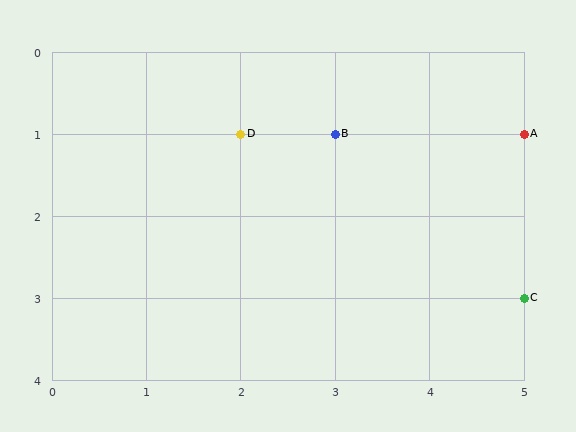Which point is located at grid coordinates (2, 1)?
Point D is at (2, 1).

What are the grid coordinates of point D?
Point D is at grid coordinates (2, 1).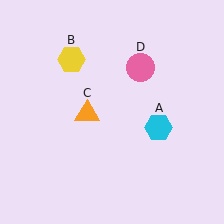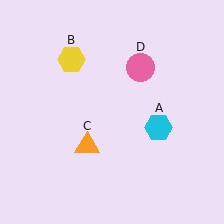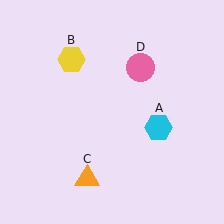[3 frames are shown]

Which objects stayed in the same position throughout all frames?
Cyan hexagon (object A) and yellow hexagon (object B) and pink circle (object D) remained stationary.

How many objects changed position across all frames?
1 object changed position: orange triangle (object C).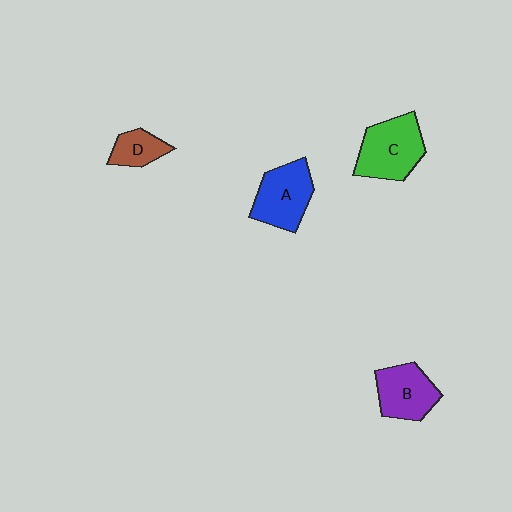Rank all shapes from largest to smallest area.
From largest to smallest: C (green), A (blue), B (purple), D (brown).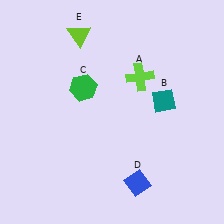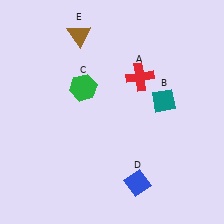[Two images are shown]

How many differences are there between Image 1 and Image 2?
There are 2 differences between the two images.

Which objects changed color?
A changed from lime to red. E changed from lime to brown.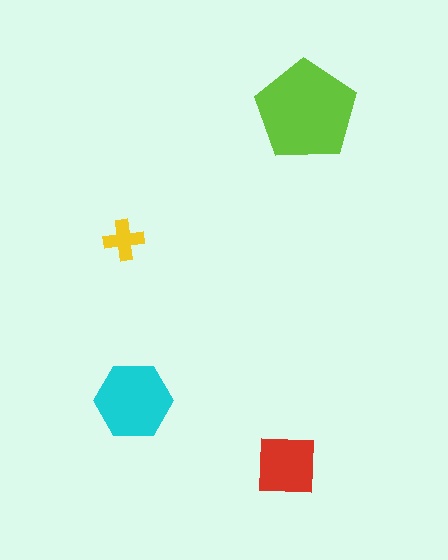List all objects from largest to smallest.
The lime pentagon, the cyan hexagon, the red square, the yellow cross.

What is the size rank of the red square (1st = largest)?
3rd.